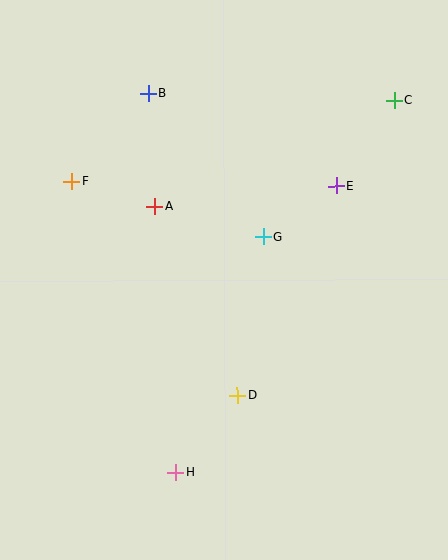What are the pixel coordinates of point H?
Point H is at (176, 472).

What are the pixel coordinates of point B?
Point B is at (148, 93).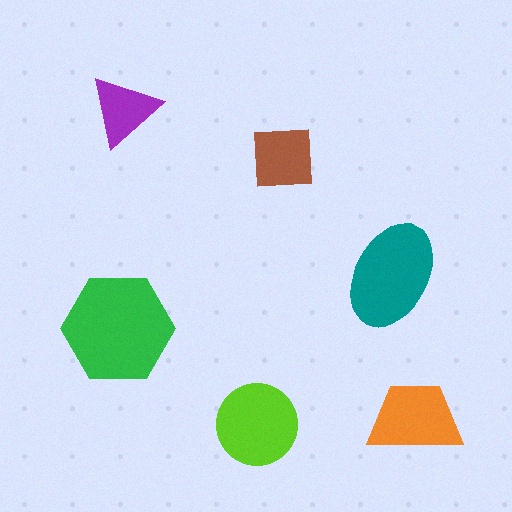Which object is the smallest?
The purple triangle.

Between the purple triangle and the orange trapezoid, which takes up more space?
The orange trapezoid.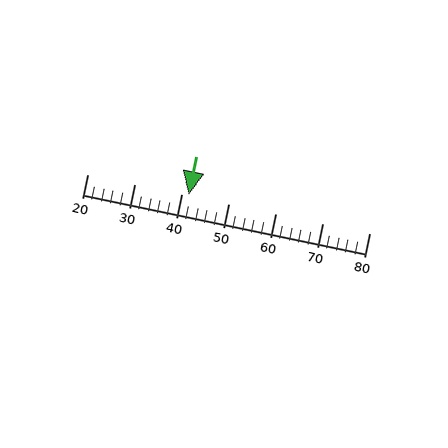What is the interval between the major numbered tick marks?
The major tick marks are spaced 10 units apart.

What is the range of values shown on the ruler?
The ruler shows values from 20 to 80.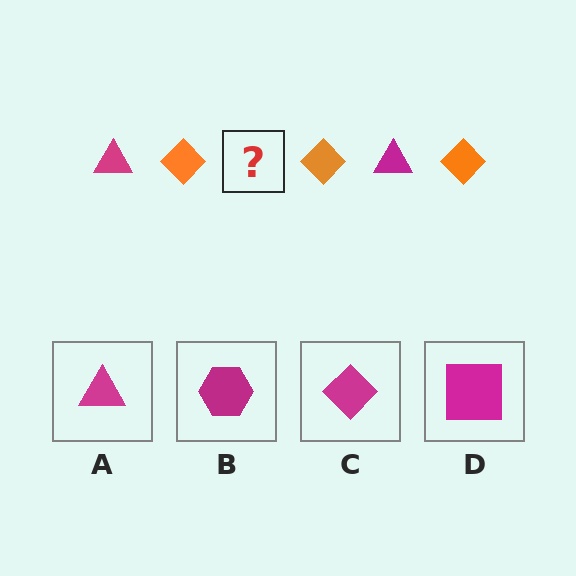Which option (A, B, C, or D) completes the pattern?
A.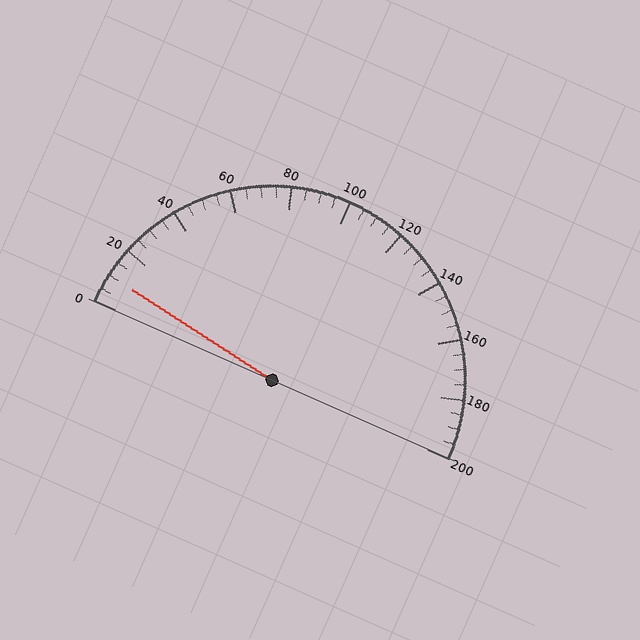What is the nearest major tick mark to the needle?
The nearest major tick mark is 0.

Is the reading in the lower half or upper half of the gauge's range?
The reading is in the lower half of the range (0 to 200).